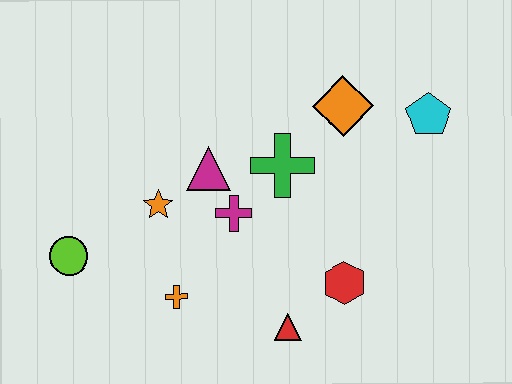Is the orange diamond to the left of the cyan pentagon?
Yes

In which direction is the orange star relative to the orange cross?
The orange star is above the orange cross.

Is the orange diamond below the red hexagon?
No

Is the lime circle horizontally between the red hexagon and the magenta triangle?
No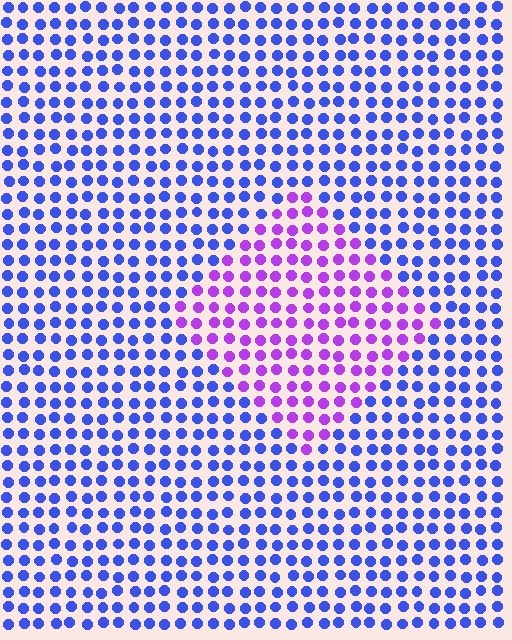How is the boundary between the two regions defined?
The boundary is defined purely by a slight shift in hue (about 50 degrees). Spacing, size, and orientation are identical on both sides.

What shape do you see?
I see a diamond.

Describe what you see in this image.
The image is filled with small blue elements in a uniform arrangement. A diamond-shaped region is visible where the elements are tinted to a slightly different hue, forming a subtle color boundary.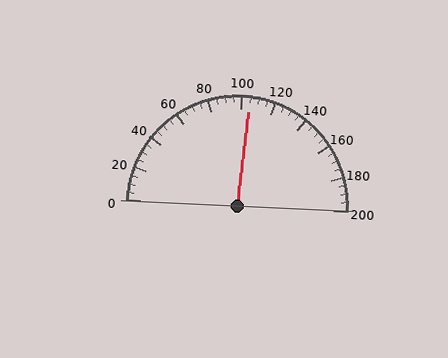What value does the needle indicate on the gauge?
The needle indicates approximately 105.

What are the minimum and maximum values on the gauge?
The gauge ranges from 0 to 200.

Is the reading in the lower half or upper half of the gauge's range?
The reading is in the upper half of the range (0 to 200).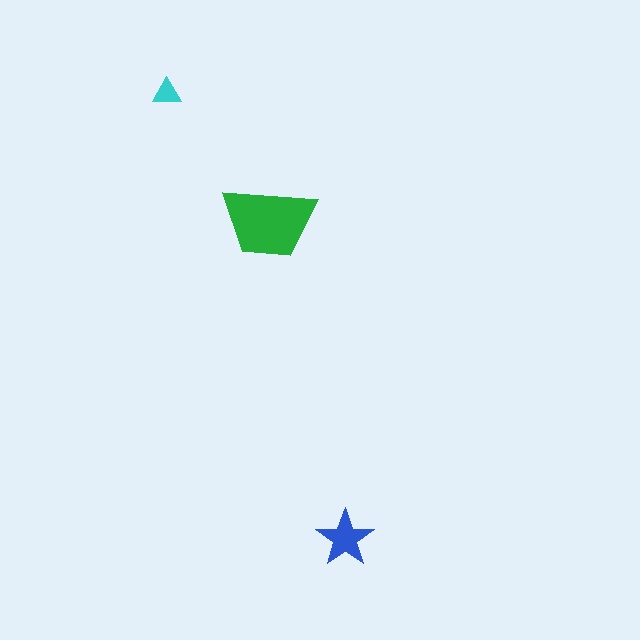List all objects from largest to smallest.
The green trapezoid, the blue star, the cyan triangle.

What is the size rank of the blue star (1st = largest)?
2nd.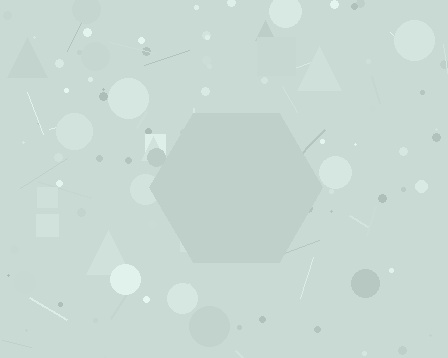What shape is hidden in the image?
A hexagon is hidden in the image.